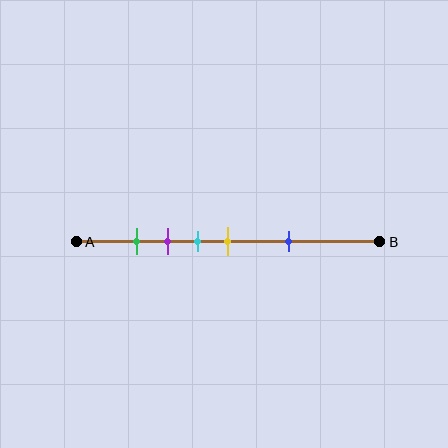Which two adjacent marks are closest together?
The green and purple marks are the closest adjacent pair.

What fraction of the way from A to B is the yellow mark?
The yellow mark is approximately 50% (0.5) of the way from A to B.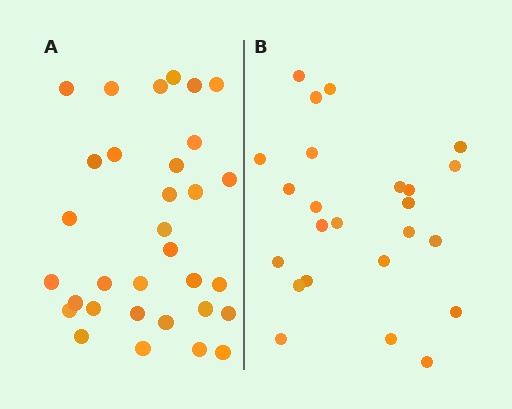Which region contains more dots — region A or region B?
Region A (the left region) has more dots.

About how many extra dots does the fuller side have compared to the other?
Region A has roughly 8 or so more dots than region B.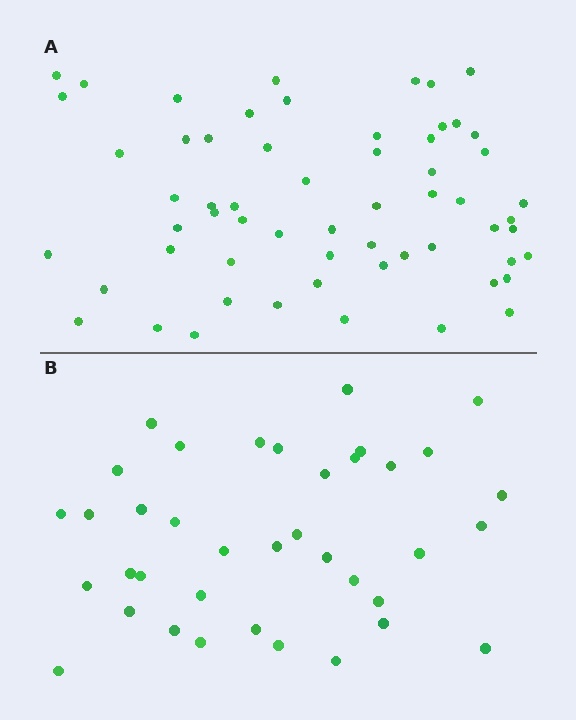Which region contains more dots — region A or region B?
Region A (the top region) has more dots.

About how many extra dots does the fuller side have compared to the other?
Region A has approximately 20 more dots than region B.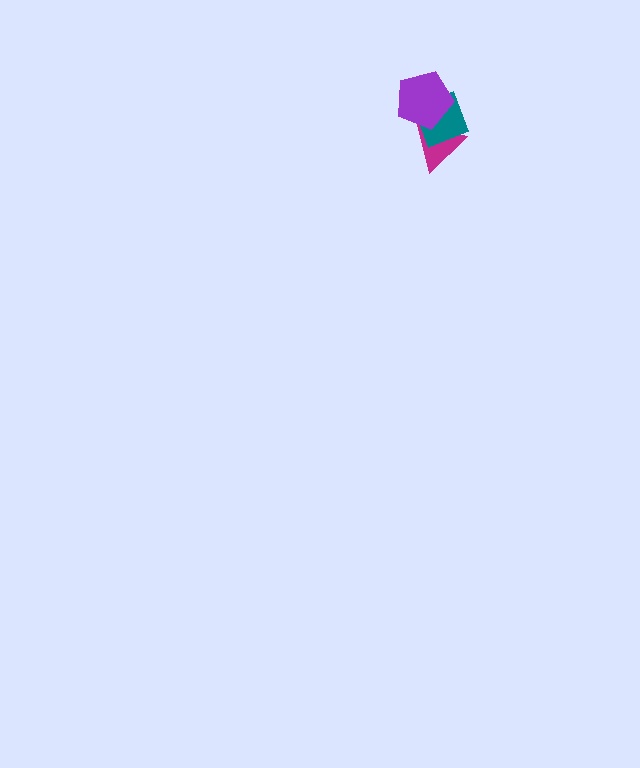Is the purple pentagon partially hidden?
No, no other shape covers it.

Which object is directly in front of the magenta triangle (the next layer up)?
The teal diamond is directly in front of the magenta triangle.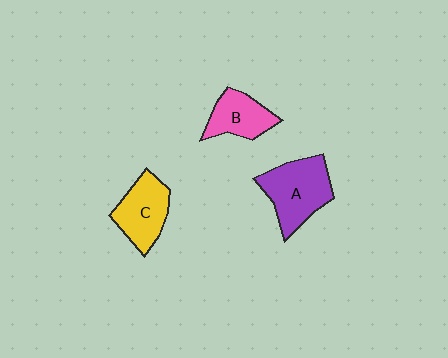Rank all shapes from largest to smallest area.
From largest to smallest: A (purple), C (yellow), B (pink).